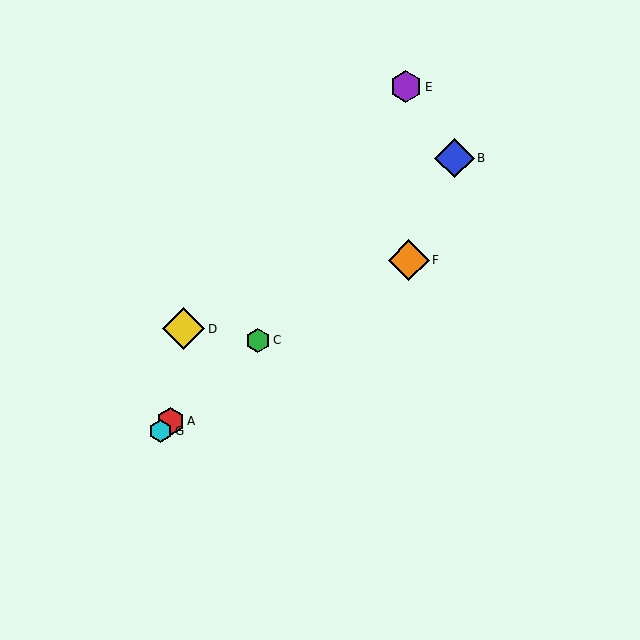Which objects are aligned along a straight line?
Objects A, B, C, G are aligned along a straight line.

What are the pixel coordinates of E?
Object E is at (406, 87).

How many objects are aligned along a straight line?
4 objects (A, B, C, G) are aligned along a straight line.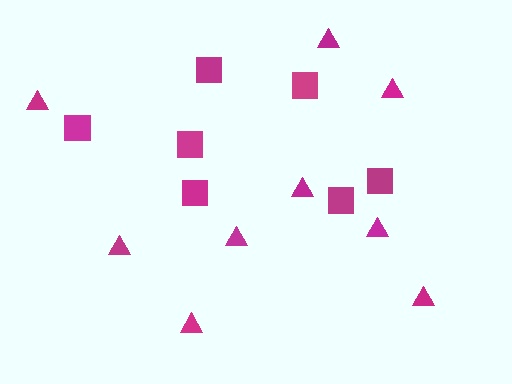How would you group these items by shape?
There are 2 groups: one group of triangles (9) and one group of squares (7).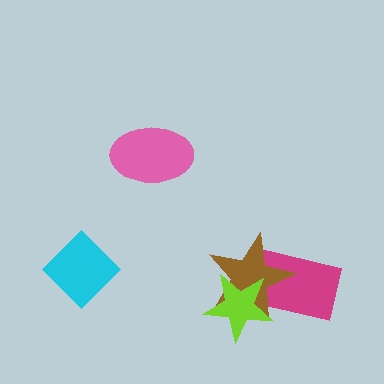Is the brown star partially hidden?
Yes, it is partially covered by another shape.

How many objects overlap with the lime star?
2 objects overlap with the lime star.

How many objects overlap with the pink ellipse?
0 objects overlap with the pink ellipse.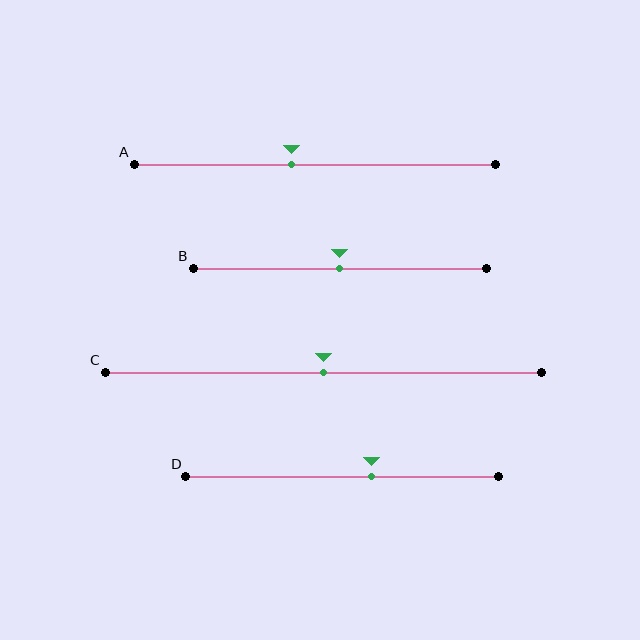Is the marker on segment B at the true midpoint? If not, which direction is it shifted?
Yes, the marker on segment B is at the true midpoint.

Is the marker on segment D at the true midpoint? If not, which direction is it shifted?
No, the marker on segment D is shifted to the right by about 10% of the segment length.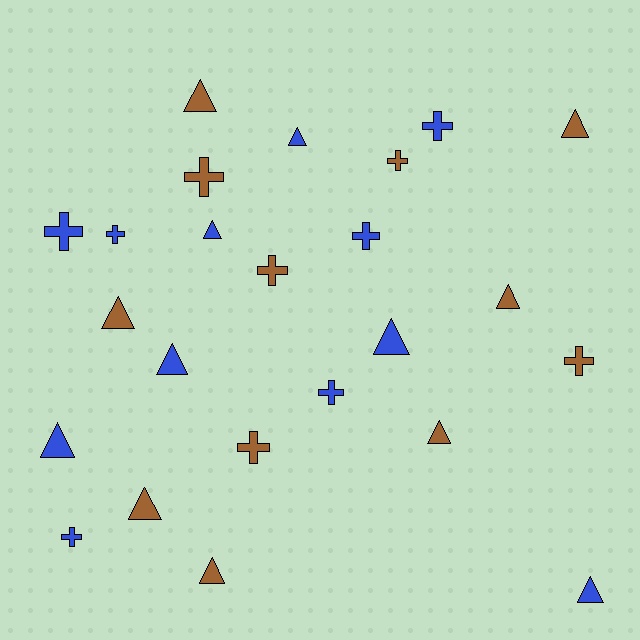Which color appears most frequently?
Brown, with 12 objects.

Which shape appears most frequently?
Triangle, with 13 objects.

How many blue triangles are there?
There are 6 blue triangles.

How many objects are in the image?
There are 24 objects.